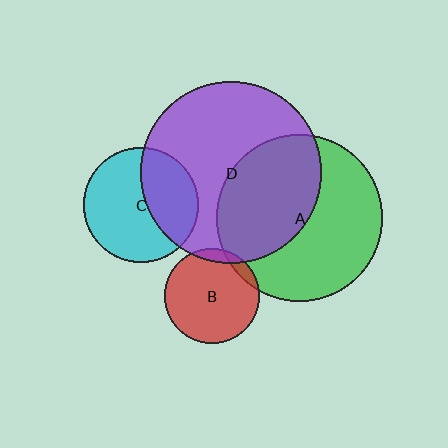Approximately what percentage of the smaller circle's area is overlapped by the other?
Approximately 40%.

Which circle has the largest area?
Circle D (purple).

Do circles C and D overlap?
Yes.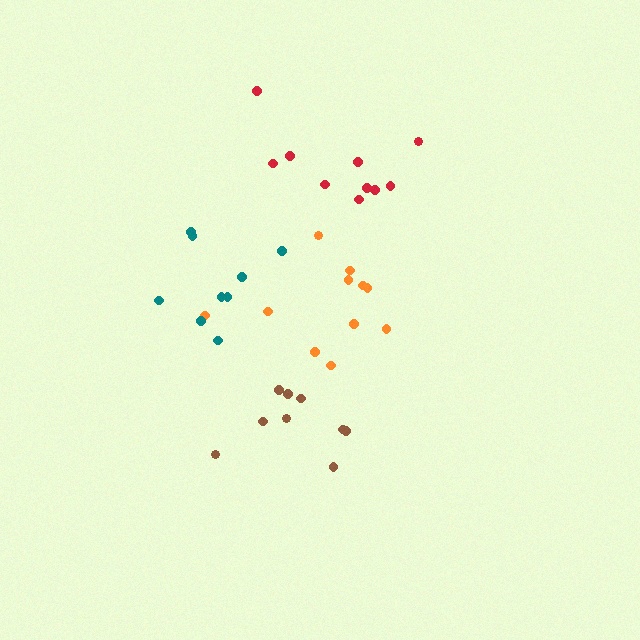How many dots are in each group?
Group 1: 9 dots, Group 2: 10 dots, Group 3: 11 dots, Group 4: 9 dots (39 total).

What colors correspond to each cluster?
The clusters are colored: brown, red, orange, teal.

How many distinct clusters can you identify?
There are 4 distinct clusters.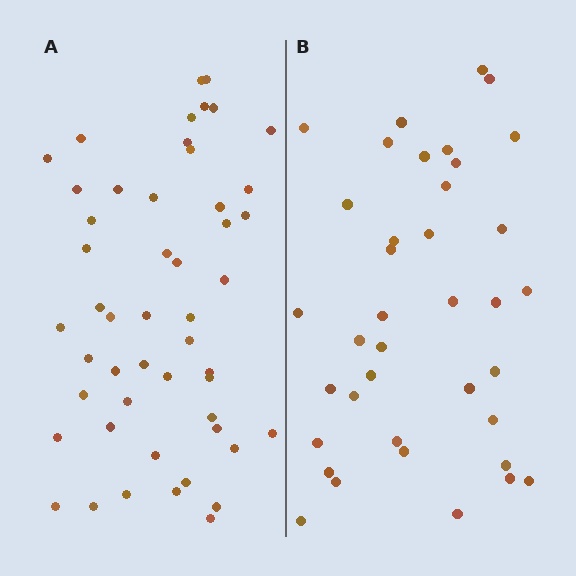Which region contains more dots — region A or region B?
Region A (the left region) has more dots.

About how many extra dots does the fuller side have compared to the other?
Region A has roughly 12 or so more dots than region B.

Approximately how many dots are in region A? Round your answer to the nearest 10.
About 50 dots.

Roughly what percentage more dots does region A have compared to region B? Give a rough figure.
About 30% more.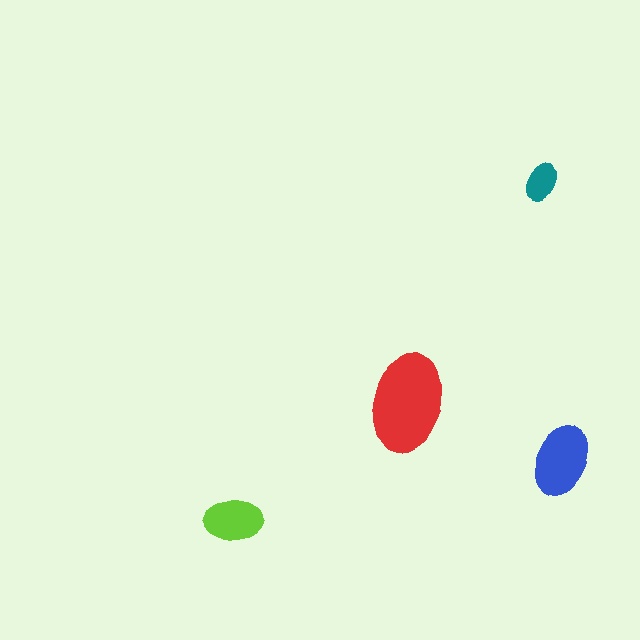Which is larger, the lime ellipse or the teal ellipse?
The lime one.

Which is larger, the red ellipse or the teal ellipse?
The red one.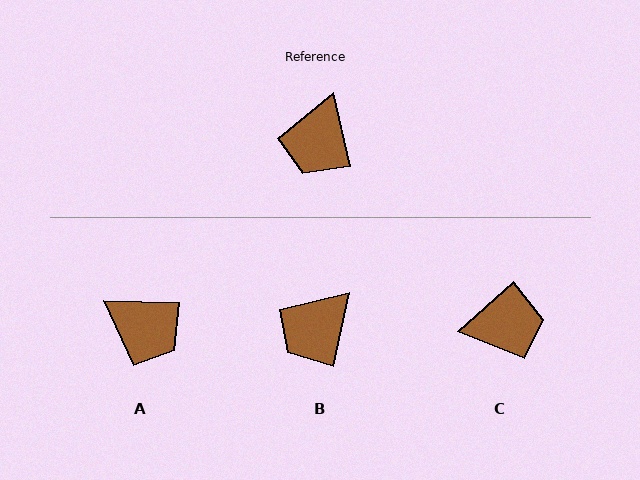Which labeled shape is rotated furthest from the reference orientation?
C, about 119 degrees away.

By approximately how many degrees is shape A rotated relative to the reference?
Approximately 75 degrees counter-clockwise.